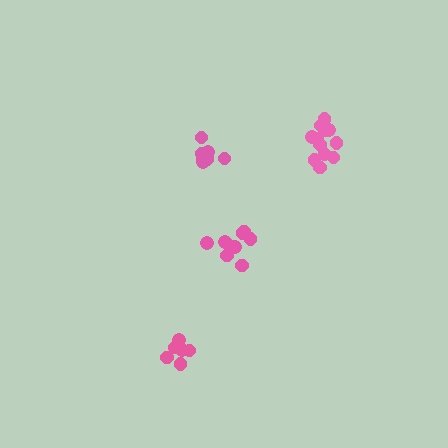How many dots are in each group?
Group 1: 7 dots, Group 2: 12 dots, Group 3: 10 dots, Group 4: 6 dots (35 total).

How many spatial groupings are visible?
There are 4 spatial groupings.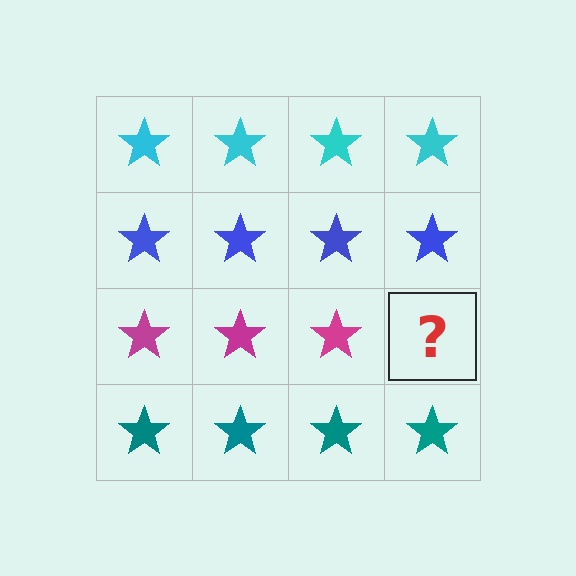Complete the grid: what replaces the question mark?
The question mark should be replaced with a magenta star.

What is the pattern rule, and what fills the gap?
The rule is that each row has a consistent color. The gap should be filled with a magenta star.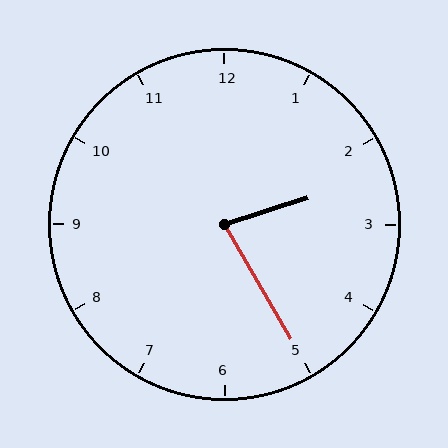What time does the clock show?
2:25.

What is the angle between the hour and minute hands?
Approximately 78 degrees.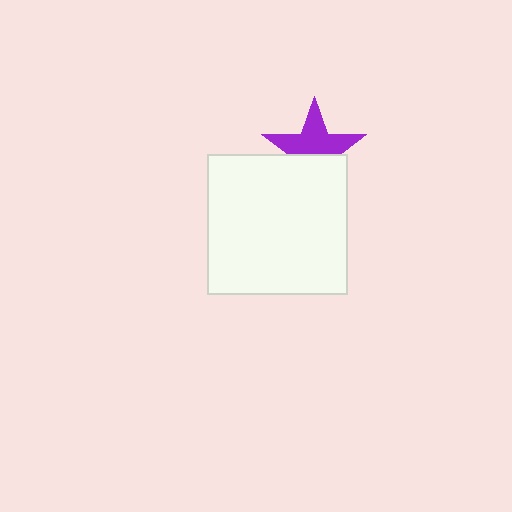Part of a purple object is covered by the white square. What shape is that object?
It is a star.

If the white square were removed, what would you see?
You would see the complete purple star.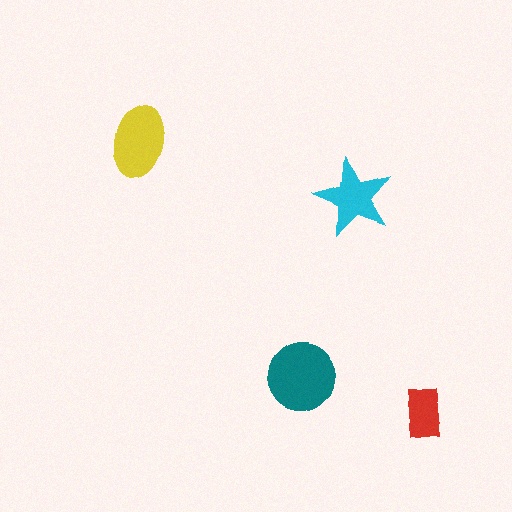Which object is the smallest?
The red rectangle.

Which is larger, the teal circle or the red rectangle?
The teal circle.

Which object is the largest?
The teal circle.